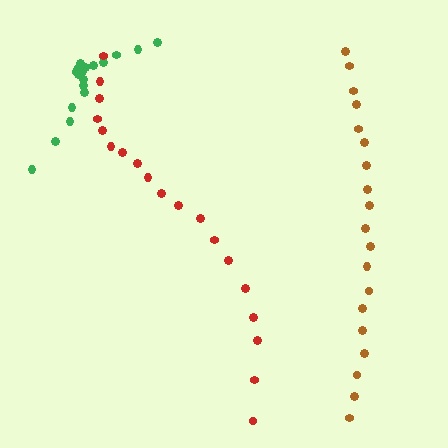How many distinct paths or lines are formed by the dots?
There are 3 distinct paths.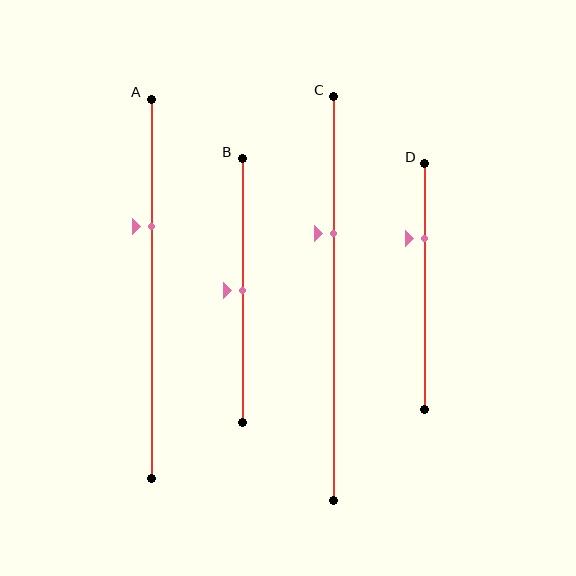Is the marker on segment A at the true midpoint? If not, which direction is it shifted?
No, the marker on segment A is shifted upward by about 16% of the segment length.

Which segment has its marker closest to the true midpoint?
Segment B has its marker closest to the true midpoint.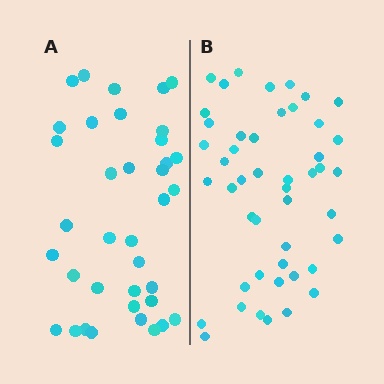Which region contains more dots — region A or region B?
Region B (the right region) has more dots.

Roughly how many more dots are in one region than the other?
Region B has roughly 10 or so more dots than region A.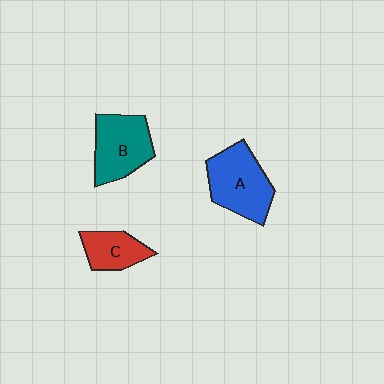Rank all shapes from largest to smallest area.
From largest to smallest: A (blue), B (teal), C (red).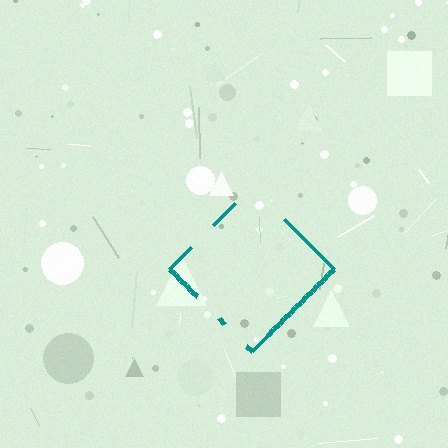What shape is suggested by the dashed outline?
The dashed outline suggests a diamond.